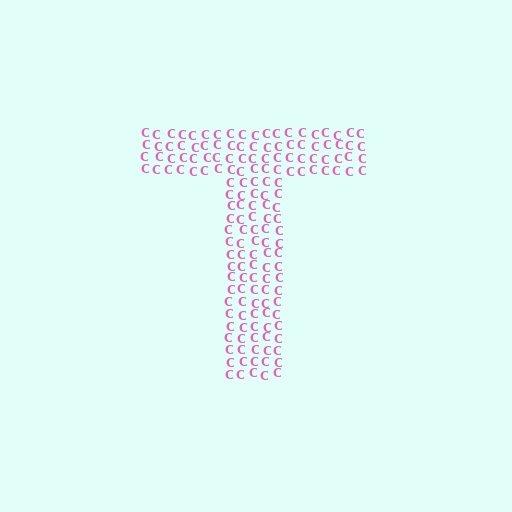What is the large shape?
The large shape is the letter T.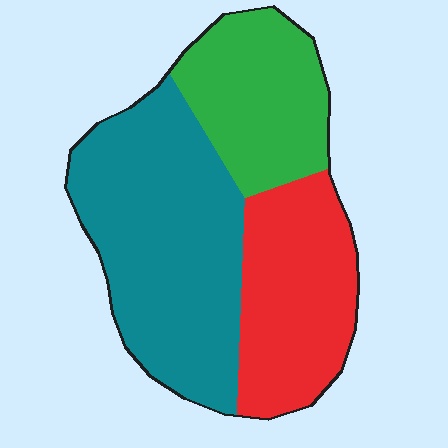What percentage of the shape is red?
Red takes up about one quarter (1/4) of the shape.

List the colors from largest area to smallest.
From largest to smallest: teal, red, green.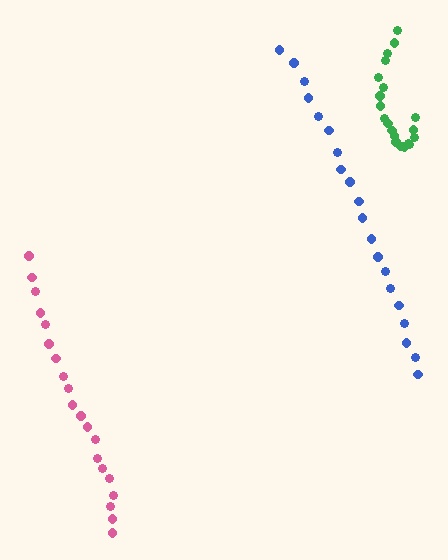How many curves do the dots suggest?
There are 3 distinct paths.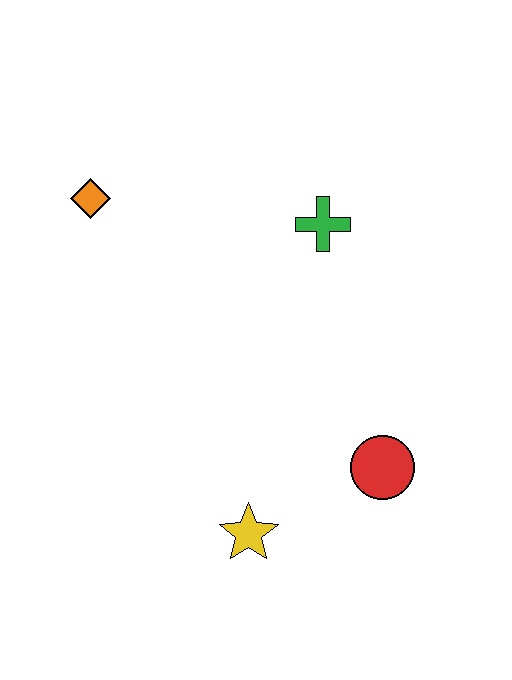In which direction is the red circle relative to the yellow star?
The red circle is to the right of the yellow star.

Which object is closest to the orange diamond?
The green cross is closest to the orange diamond.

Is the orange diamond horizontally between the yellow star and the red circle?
No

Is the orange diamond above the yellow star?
Yes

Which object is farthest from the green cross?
The yellow star is farthest from the green cross.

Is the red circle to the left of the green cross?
No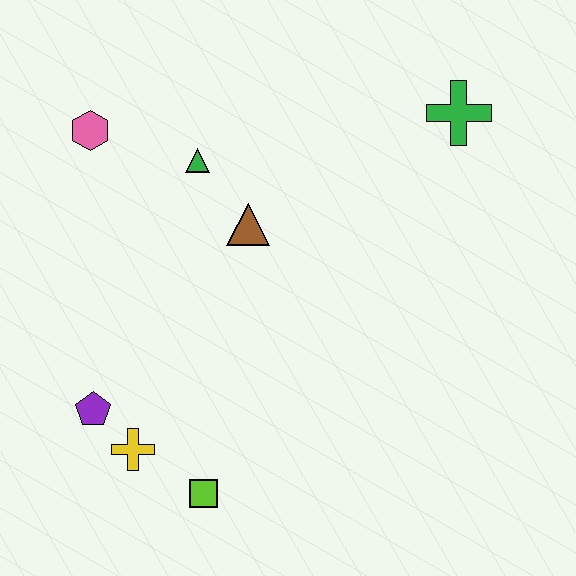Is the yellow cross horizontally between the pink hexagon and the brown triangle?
Yes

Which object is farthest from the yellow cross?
The green cross is farthest from the yellow cross.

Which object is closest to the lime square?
The yellow cross is closest to the lime square.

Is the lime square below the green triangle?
Yes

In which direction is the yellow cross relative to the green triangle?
The yellow cross is below the green triangle.